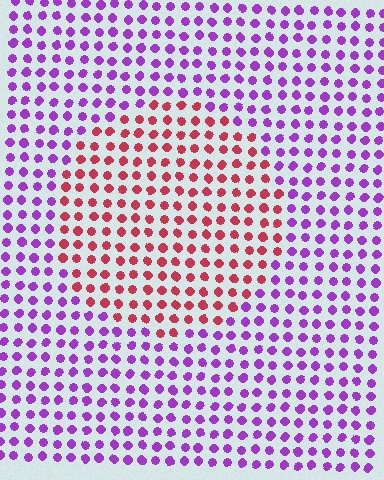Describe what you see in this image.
The image is filled with small purple elements in a uniform arrangement. A circle-shaped region is visible where the elements are tinted to a slightly different hue, forming a subtle color boundary.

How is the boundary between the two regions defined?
The boundary is defined purely by a slight shift in hue (about 62 degrees). Spacing, size, and orientation are identical on both sides.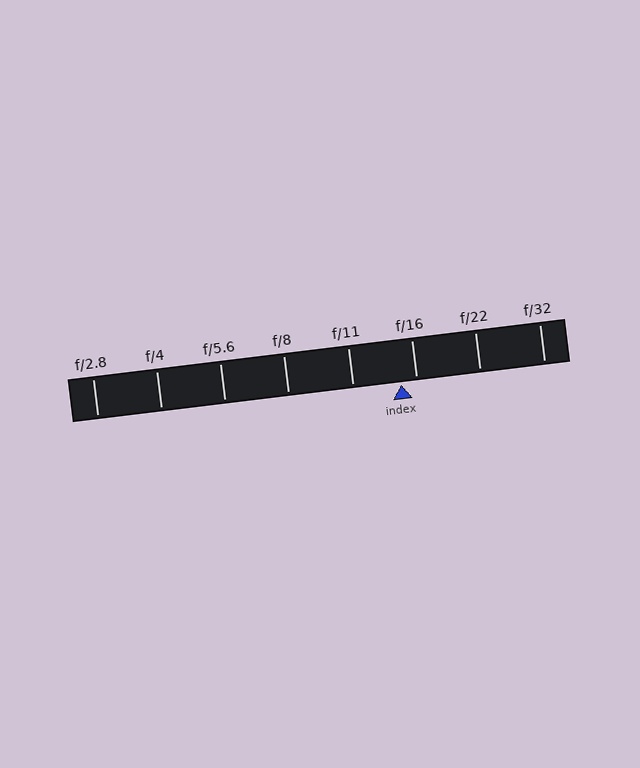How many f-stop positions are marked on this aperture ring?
There are 8 f-stop positions marked.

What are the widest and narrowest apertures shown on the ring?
The widest aperture shown is f/2.8 and the narrowest is f/32.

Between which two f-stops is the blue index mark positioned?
The index mark is between f/11 and f/16.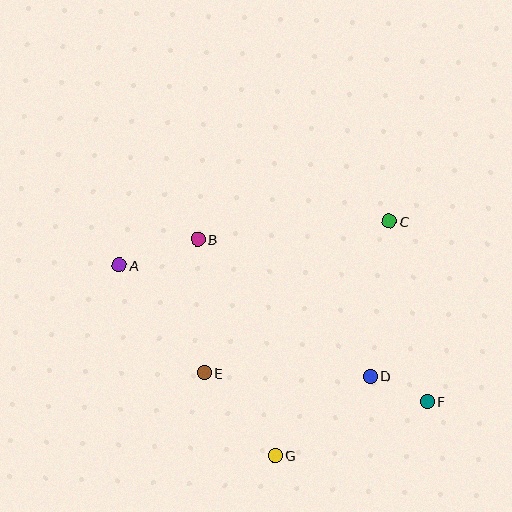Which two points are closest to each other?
Points D and F are closest to each other.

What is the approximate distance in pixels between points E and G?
The distance between E and G is approximately 109 pixels.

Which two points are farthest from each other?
Points A and F are farthest from each other.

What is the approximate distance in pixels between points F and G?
The distance between F and G is approximately 161 pixels.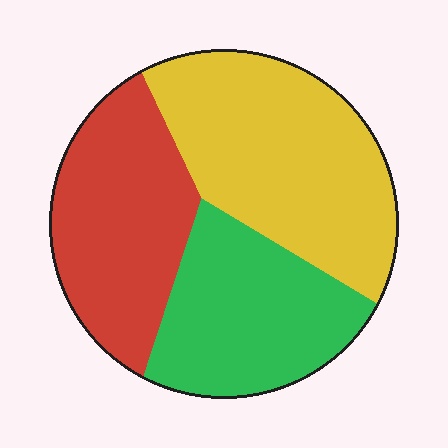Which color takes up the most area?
Yellow, at roughly 40%.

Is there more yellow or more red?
Yellow.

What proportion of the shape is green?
Green covers about 30% of the shape.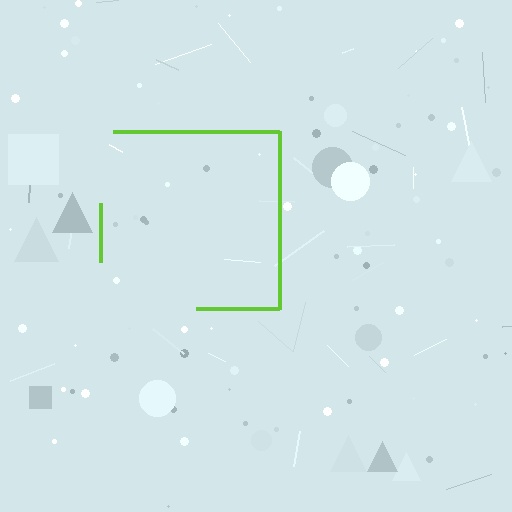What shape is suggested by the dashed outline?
The dashed outline suggests a square.